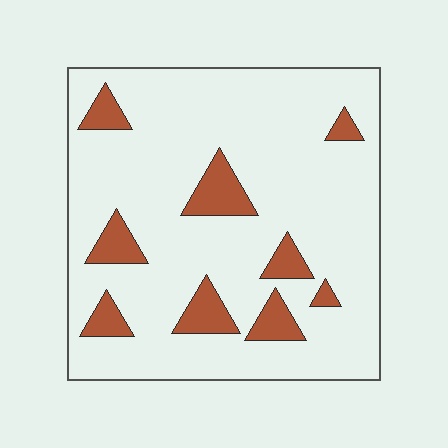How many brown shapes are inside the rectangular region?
9.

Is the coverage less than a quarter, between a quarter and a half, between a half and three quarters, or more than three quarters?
Less than a quarter.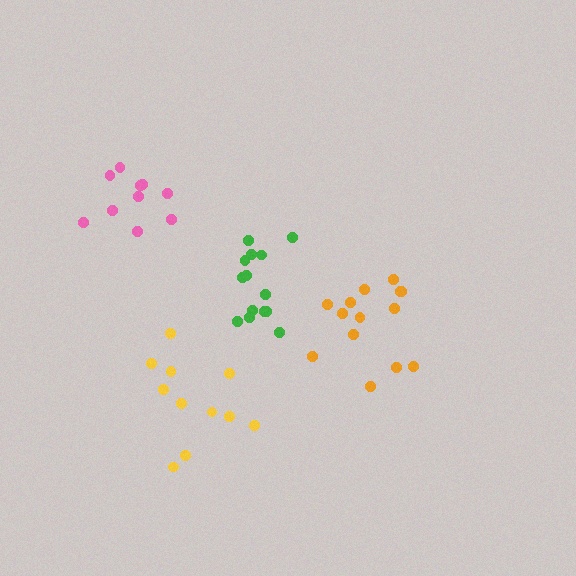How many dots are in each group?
Group 1: 14 dots, Group 2: 14 dots, Group 3: 11 dots, Group 4: 10 dots (49 total).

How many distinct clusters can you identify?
There are 4 distinct clusters.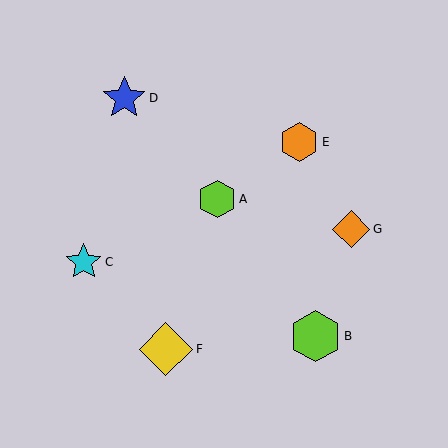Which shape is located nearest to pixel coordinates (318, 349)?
The lime hexagon (labeled B) at (315, 336) is nearest to that location.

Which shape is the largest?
The yellow diamond (labeled F) is the largest.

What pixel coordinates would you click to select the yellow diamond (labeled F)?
Click at (166, 349) to select the yellow diamond F.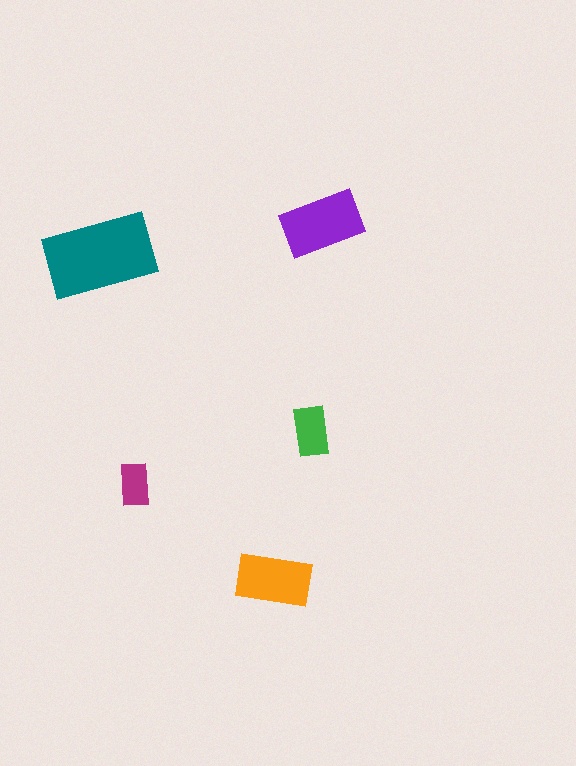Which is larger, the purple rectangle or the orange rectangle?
The purple one.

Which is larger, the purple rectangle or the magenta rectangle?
The purple one.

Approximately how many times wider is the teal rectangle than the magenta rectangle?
About 2.5 times wider.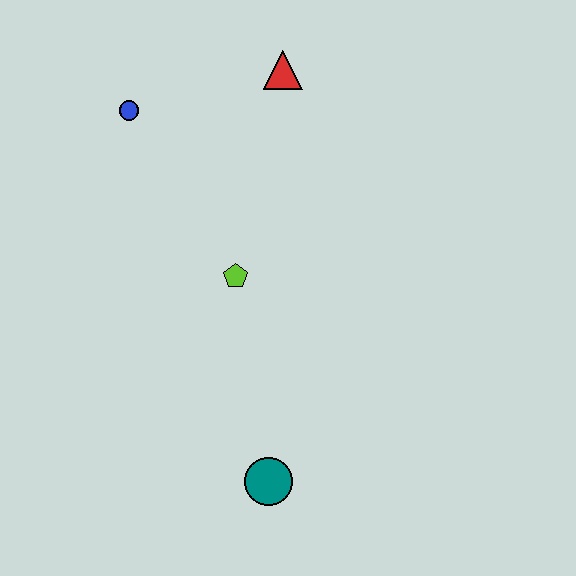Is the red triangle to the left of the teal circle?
No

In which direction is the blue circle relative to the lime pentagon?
The blue circle is above the lime pentagon.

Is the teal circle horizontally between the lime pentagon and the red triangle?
Yes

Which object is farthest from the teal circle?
The red triangle is farthest from the teal circle.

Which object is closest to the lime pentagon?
The blue circle is closest to the lime pentagon.